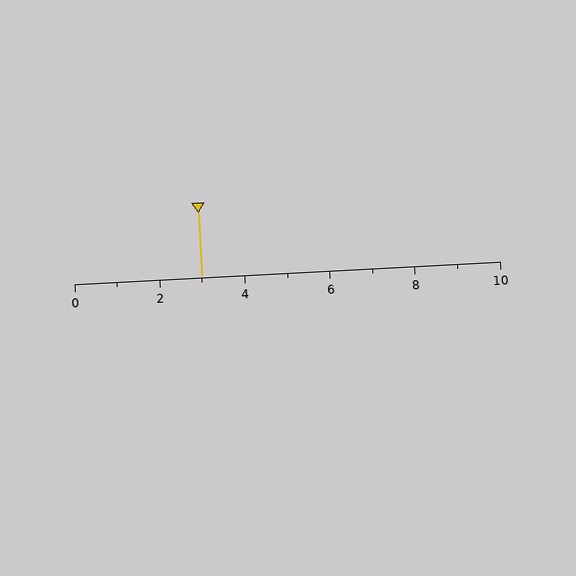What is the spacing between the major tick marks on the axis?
The major ticks are spaced 2 apart.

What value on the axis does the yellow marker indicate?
The marker indicates approximately 3.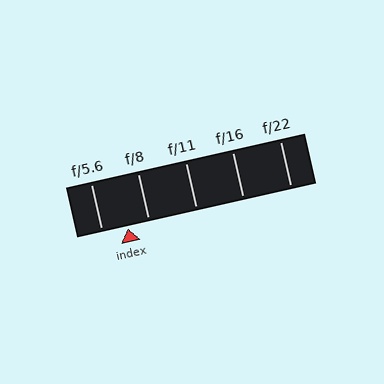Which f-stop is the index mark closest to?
The index mark is closest to f/8.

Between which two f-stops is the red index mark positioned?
The index mark is between f/5.6 and f/8.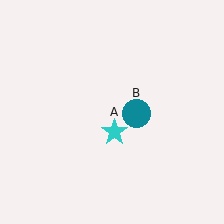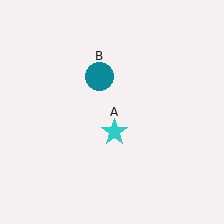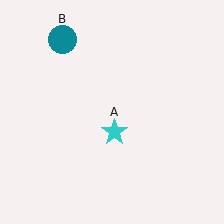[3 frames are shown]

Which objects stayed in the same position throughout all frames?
Cyan star (object A) remained stationary.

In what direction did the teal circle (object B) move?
The teal circle (object B) moved up and to the left.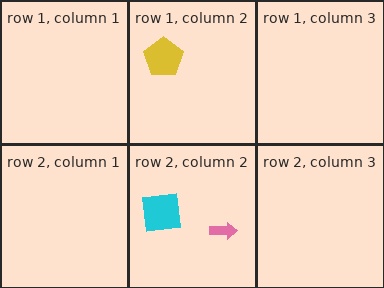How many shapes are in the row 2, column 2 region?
2.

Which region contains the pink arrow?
The row 2, column 2 region.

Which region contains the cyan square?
The row 2, column 2 region.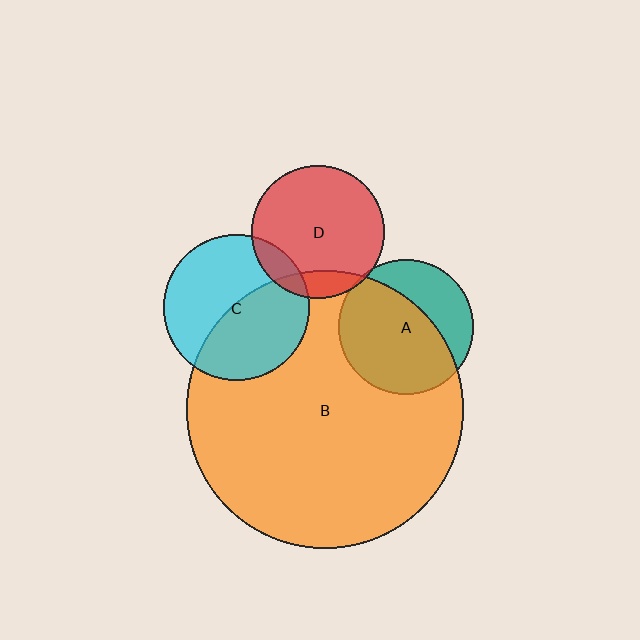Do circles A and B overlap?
Yes.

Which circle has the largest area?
Circle B (orange).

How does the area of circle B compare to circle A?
Approximately 4.2 times.